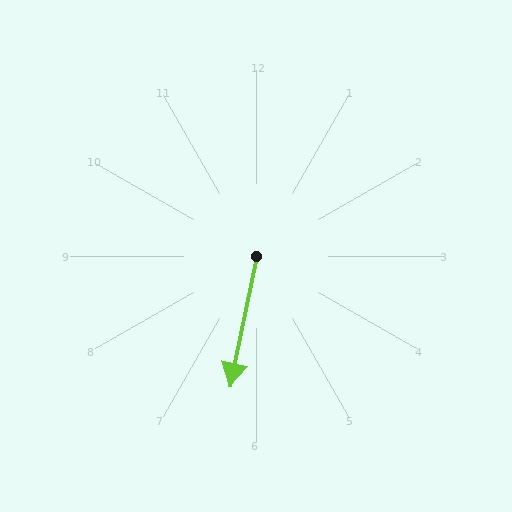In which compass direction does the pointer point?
South.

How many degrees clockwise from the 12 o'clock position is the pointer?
Approximately 192 degrees.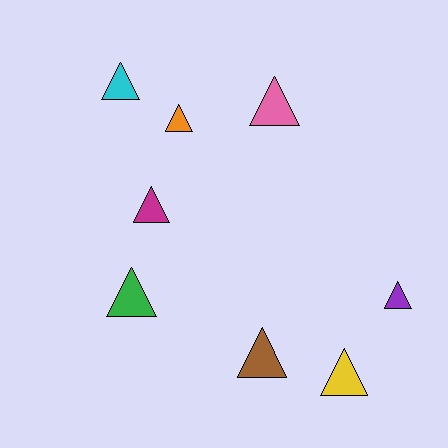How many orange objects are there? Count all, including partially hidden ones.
There is 1 orange object.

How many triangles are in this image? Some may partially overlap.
There are 8 triangles.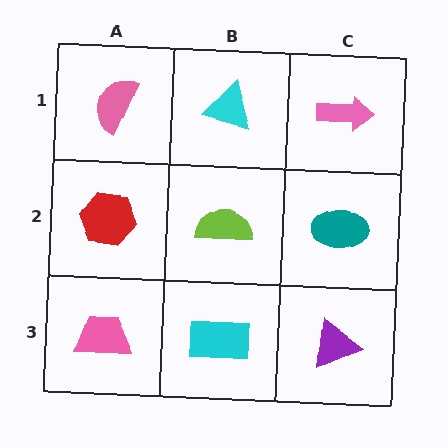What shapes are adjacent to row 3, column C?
A teal ellipse (row 2, column C), a cyan rectangle (row 3, column B).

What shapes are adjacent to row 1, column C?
A teal ellipse (row 2, column C), a cyan triangle (row 1, column B).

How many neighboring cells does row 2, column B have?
4.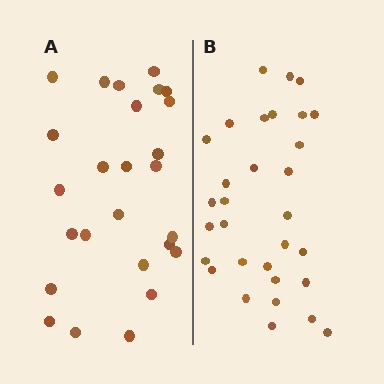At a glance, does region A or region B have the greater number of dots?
Region B (the right region) has more dots.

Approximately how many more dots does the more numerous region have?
Region B has about 5 more dots than region A.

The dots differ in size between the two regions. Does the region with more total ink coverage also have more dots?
No. Region A has more total ink coverage because its dots are larger, but region B actually contains more individual dots. Total area can be misleading — the number of items is what matters here.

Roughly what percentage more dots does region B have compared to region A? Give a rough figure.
About 20% more.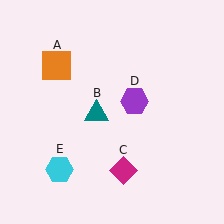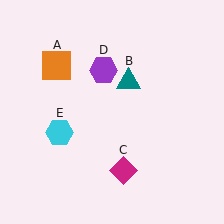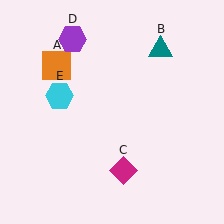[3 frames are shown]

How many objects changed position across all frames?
3 objects changed position: teal triangle (object B), purple hexagon (object D), cyan hexagon (object E).